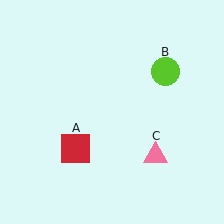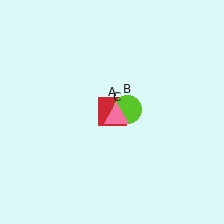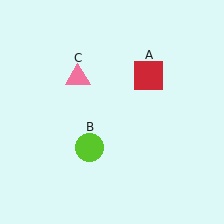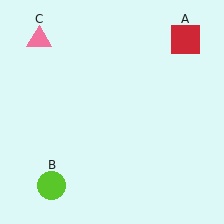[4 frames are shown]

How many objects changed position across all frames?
3 objects changed position: red square (object A), lime circle (object B), pink triangle (object C).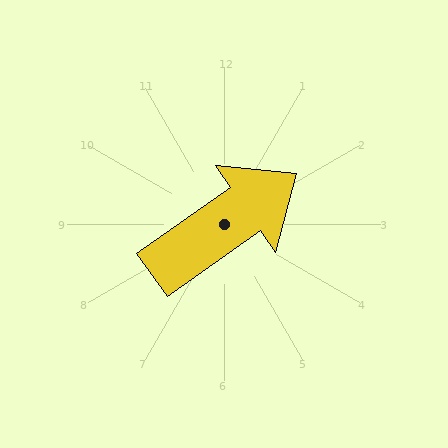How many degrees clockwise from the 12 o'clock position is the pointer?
Approximately 55 degrees.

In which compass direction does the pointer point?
Northeast.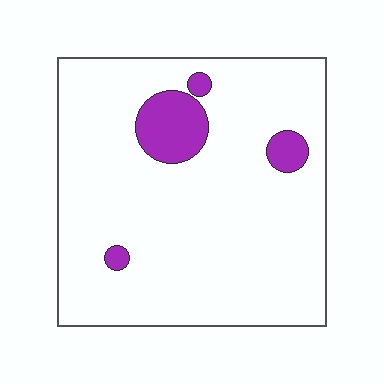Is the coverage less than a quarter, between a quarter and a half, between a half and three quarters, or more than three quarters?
Less than a quarter.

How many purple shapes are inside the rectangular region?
4.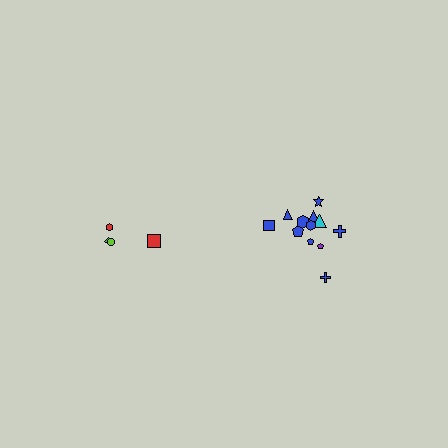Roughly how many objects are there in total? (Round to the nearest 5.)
Roughly 15 objects in total.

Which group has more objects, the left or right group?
The right group.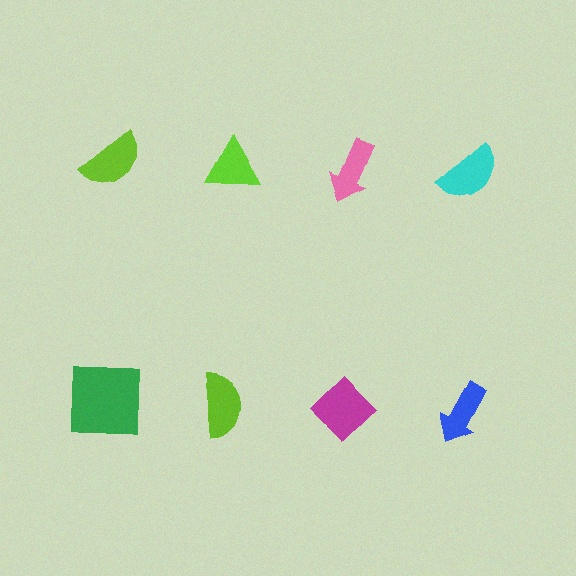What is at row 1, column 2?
A lime triangle.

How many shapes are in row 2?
4 shapes.